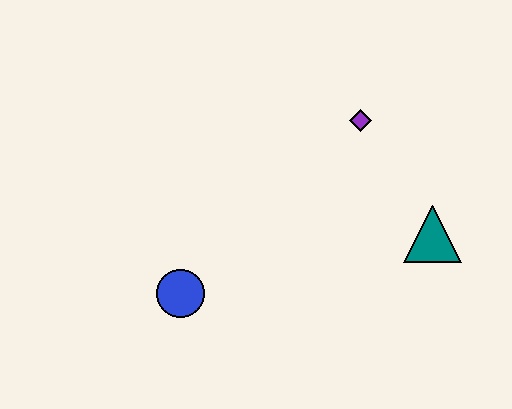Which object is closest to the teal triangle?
The purple diamond is closest to the teal triangle.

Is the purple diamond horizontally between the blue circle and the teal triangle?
Yes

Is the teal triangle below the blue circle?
No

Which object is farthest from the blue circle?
The teal triangle is farthest from the blue circle.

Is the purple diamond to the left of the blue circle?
No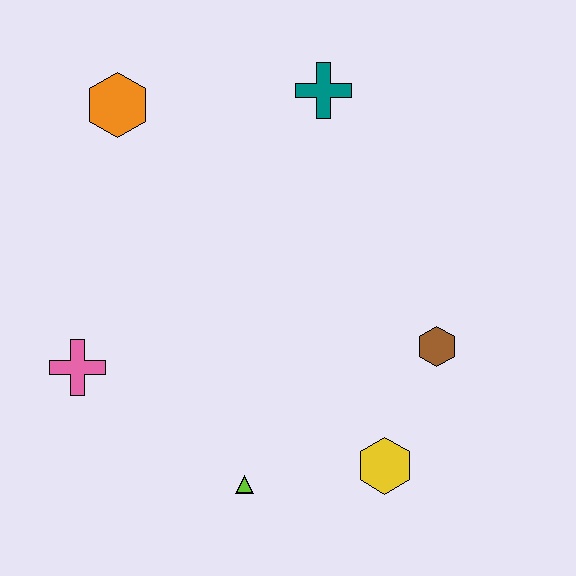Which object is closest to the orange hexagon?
The teal cross is closest to the orange hexagon.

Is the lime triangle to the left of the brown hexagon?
Yes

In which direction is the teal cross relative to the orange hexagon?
The teal cross is to the right of the orange hexagon.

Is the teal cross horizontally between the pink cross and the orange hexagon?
No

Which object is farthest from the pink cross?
The teal cross is farthest from the pink cross.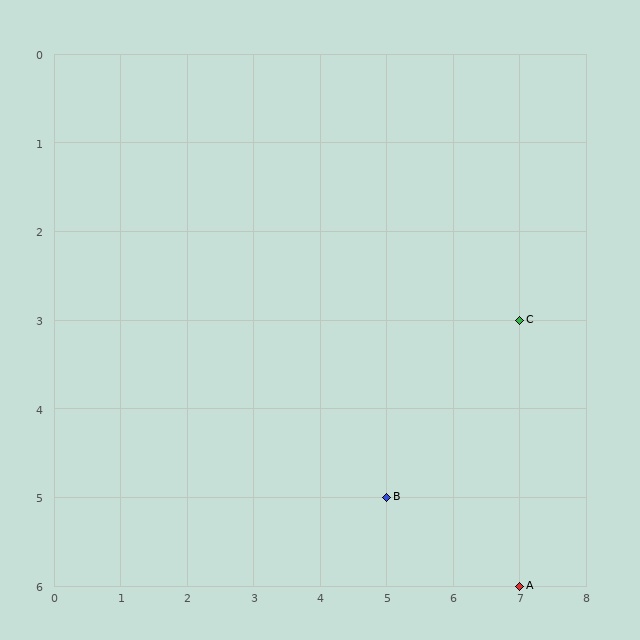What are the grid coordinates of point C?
Point C is at grid coordinates (7, 3).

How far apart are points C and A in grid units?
Points C and A are 3 rows apart.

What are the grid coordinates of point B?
Point B is at grid coordinates (5, 5).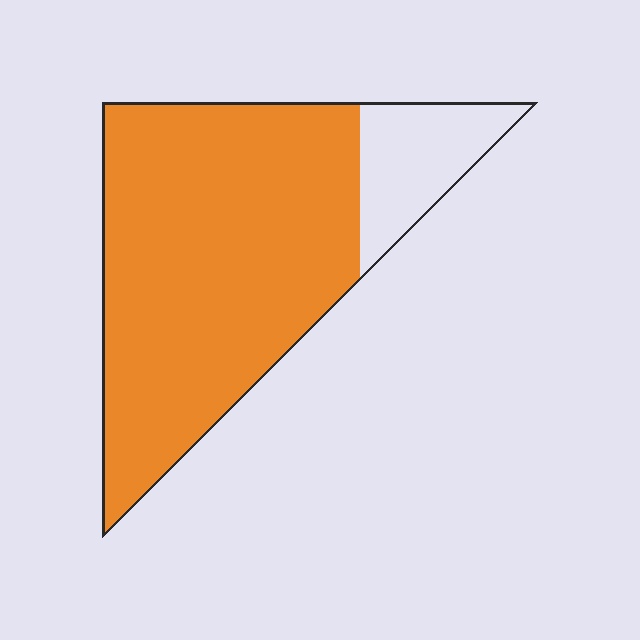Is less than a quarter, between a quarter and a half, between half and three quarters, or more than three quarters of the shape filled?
More than three quarters.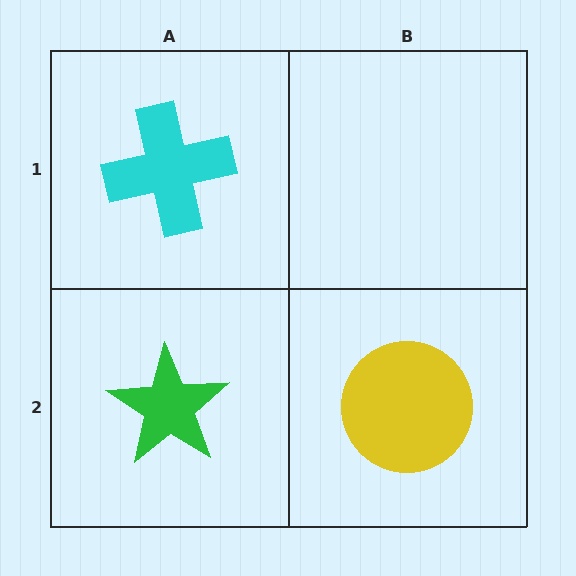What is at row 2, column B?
A yellow circle.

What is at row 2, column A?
A green star.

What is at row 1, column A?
A cyan cross.